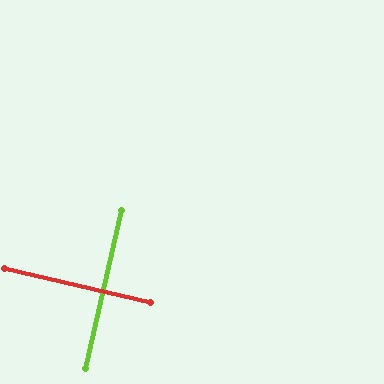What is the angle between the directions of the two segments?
Approximately 90 degrees.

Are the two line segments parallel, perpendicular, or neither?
Perpendicular — they meet at approximately 90°.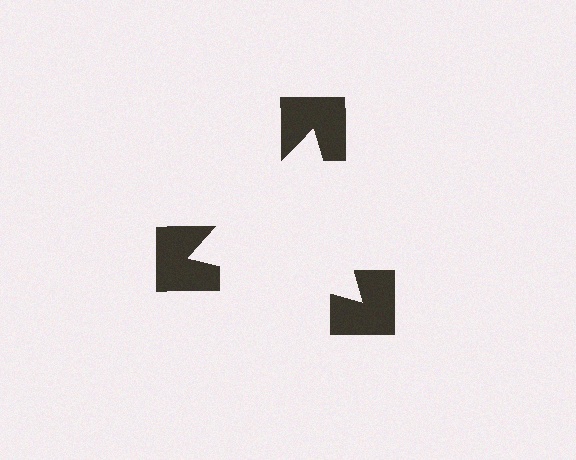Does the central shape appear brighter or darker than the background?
It typically appears slightly brighter than the background, even though no actual brightness change is drawn.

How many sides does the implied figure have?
3 sides.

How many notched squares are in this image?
There are 3 — one at each vertex of the illusory triangle.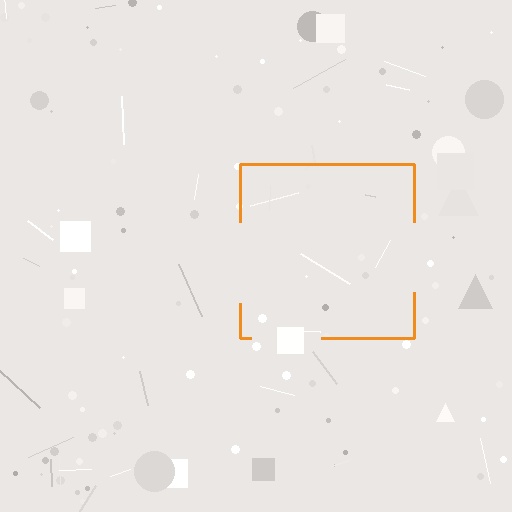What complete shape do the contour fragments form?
The contour fragments form a square.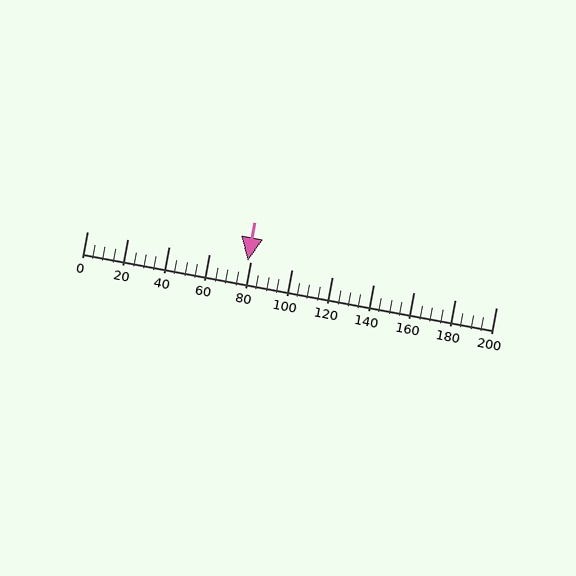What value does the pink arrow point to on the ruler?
The pink arrow points to approximately 79.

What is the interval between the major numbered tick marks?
The major tick marks are spaced 20 units apart.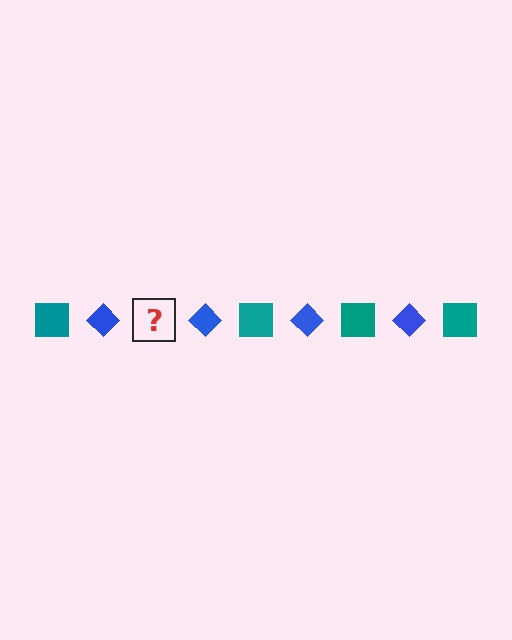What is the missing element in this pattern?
The missing element is a teal square.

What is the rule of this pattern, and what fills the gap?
The rule is that the pattern alternates between teal square and blue diamond. The gap should be filled with a teal square.